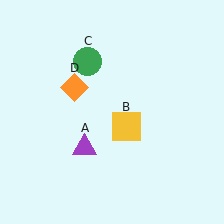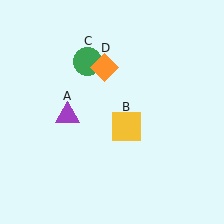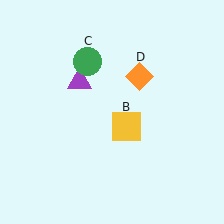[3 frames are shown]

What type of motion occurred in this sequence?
The purple triangle (object A), orange diamond (object D) rotated clockwise around the center of the scene.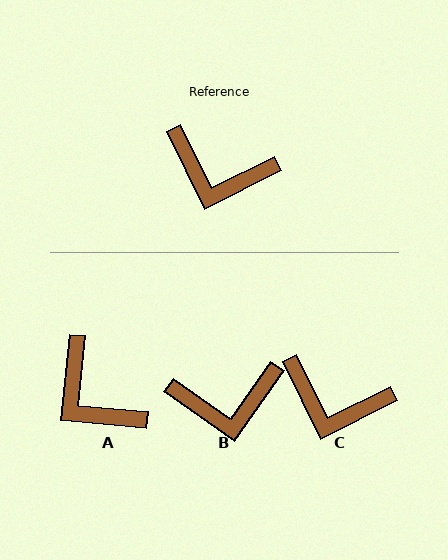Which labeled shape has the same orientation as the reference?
C.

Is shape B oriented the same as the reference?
No, it is off by about 28 degrees.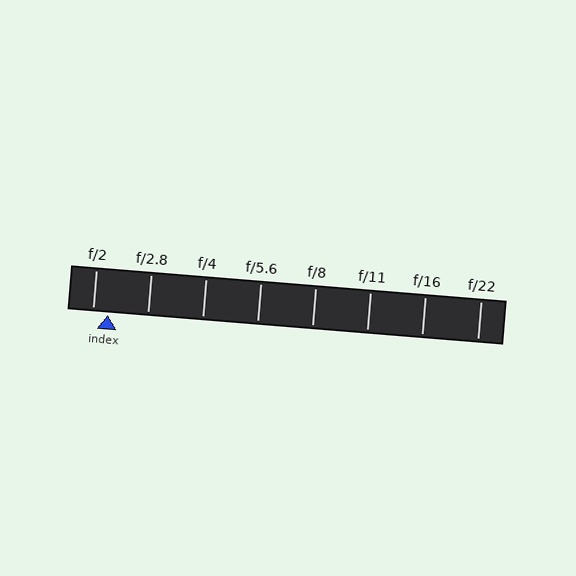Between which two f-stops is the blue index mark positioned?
The index mark is between f/2 and f/2.8.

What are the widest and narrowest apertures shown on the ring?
The widest aperture shown is f/2 and the narrowest is f/22.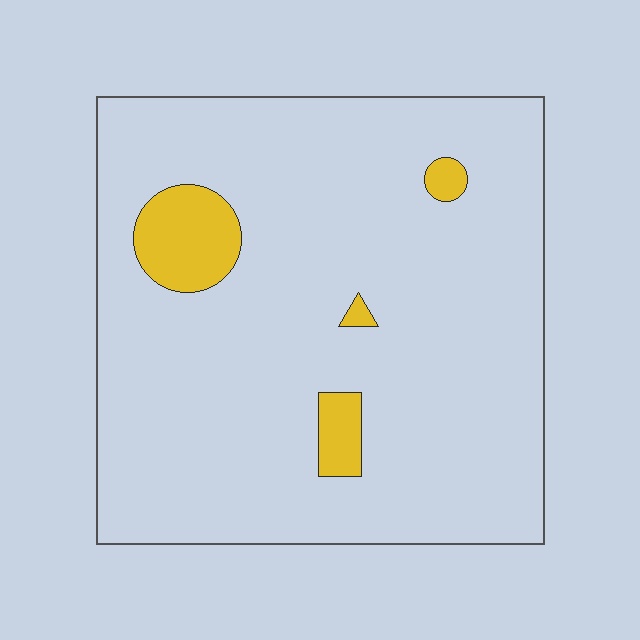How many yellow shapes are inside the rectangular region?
4.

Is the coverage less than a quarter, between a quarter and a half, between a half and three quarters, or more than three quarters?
Less than a quarter.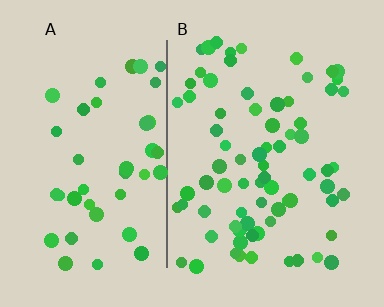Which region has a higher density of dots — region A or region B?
B (the right).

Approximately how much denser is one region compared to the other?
Approximately 1.7× — region B over region A.